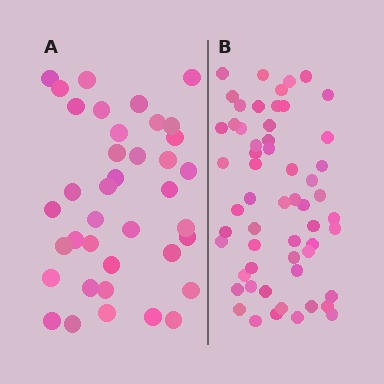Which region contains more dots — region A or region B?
Region B (the right region) has more dots.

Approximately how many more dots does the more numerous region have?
Region B has approximately 20 more dots than region A.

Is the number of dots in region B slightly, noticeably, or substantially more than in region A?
Region B has substantially more. The ratio is roughly 1.5 to 1.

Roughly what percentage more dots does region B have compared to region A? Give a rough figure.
About 50% more.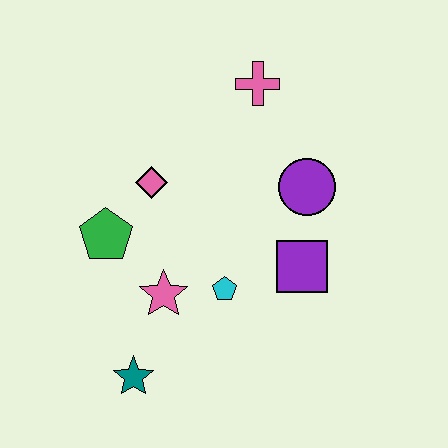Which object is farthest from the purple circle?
The teal star is farthest from the purple circle.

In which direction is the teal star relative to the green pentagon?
The teal star is below the green pentagon.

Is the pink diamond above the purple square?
Yes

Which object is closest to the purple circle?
The purple square is closest to the purple circle.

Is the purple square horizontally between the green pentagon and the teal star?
No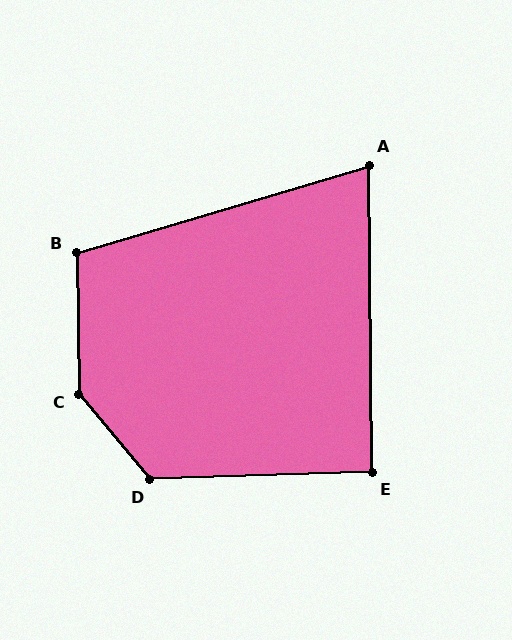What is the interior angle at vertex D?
Approximately 128 degrees (obtuse).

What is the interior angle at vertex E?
Approximately 91 degrees (approximately right).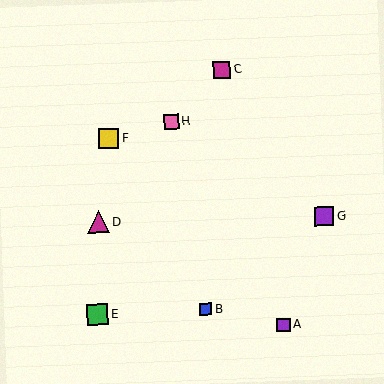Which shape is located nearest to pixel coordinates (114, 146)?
The yellow square (labeled F) at (109, 139) is nearest to that location.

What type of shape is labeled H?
Shape H is a pink square.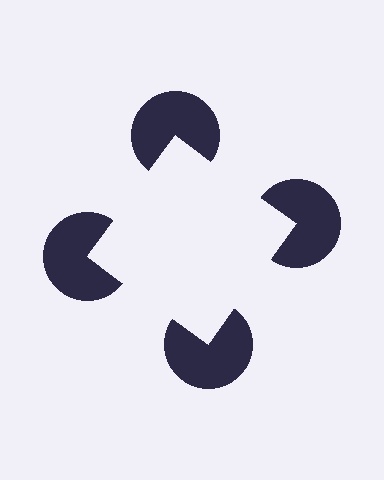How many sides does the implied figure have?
4 sides.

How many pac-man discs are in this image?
There are 4 — one at each vertex of the illusory square.